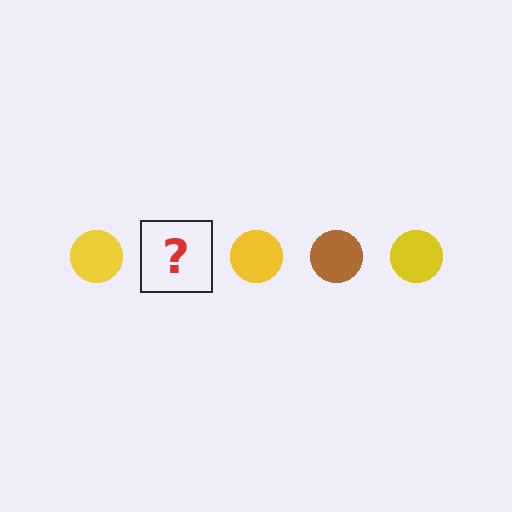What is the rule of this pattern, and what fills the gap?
The rule is that the pattern cycles through yellow, brown circles. The gap should be filled with a brown circle.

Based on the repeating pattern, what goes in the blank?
The blank should be a brown circle.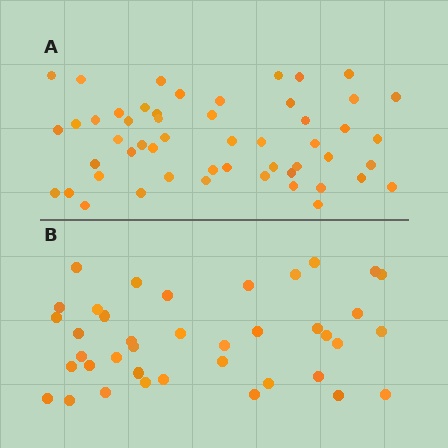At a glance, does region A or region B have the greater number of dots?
Region A (the top region) has more dots.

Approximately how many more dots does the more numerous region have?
Region A has approximately 15 more dots than region B.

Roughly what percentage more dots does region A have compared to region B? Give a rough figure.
About 35% more.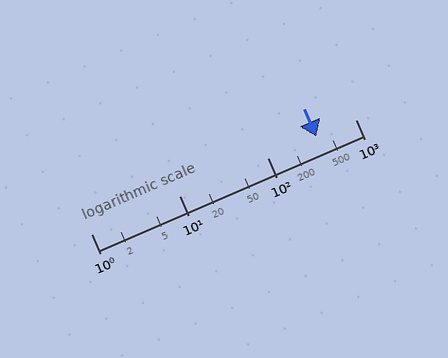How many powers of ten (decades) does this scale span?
The scale spans 3 decades, from 1 to 1000.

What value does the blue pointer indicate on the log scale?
The pointer indicates approximately 360.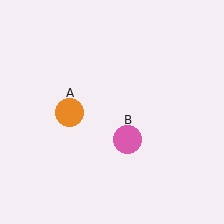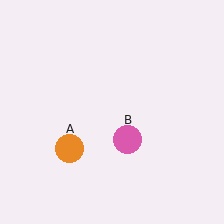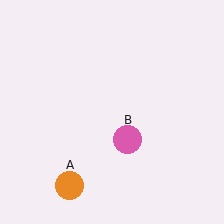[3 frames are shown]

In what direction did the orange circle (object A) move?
The orange circle (object A) moved down.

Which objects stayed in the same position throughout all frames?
Pink circle (object B) remained stationary.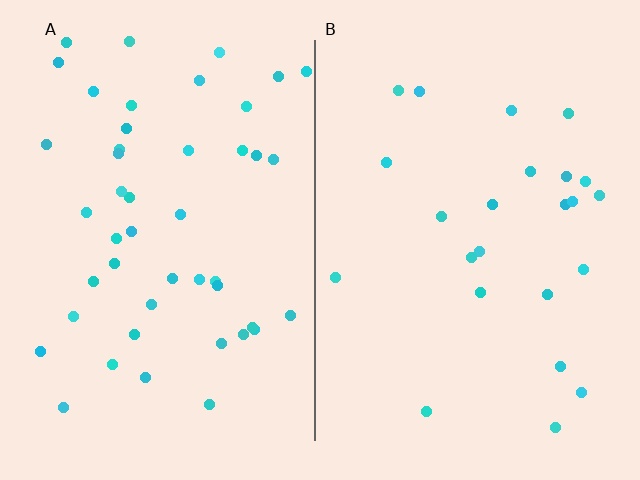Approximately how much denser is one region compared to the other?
Approximately 1.9× — region A over region B.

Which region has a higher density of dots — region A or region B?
A (the left).